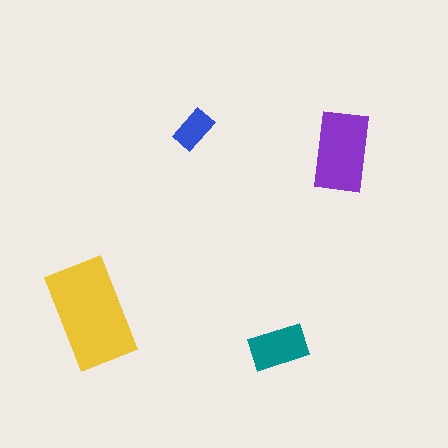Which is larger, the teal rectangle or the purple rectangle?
The purple one.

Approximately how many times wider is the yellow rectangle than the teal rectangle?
About 2 times wider.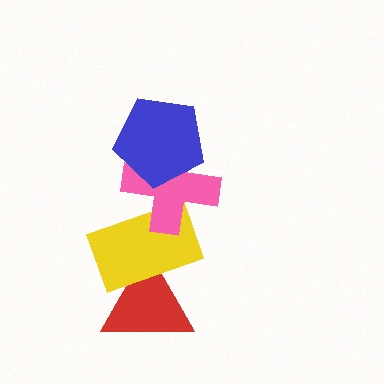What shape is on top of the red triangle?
The yellow rectangle is on top of the red triangle.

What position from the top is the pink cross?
The pink cross is 2nd from the top.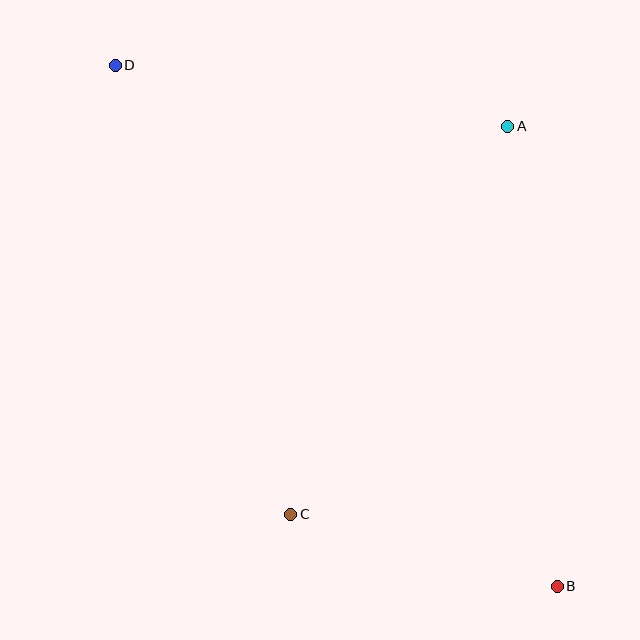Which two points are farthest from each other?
Points B and D are farthest from each other.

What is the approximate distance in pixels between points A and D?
The distance between A and D is approximately 397 pixels.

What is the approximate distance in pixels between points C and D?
The distance between C and D is approximately 482 pixels.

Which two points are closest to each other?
Points B and C are closest to each other.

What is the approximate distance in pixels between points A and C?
The distance between A and C is approximately 445 pixels.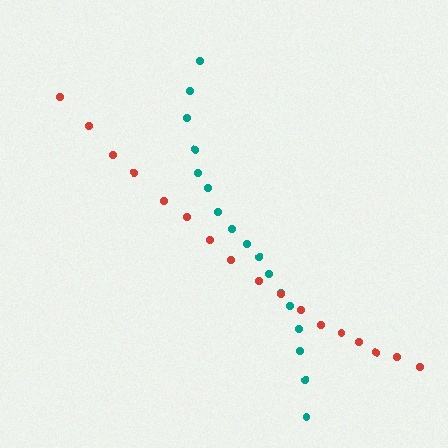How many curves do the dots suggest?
There are 2 distinct paths.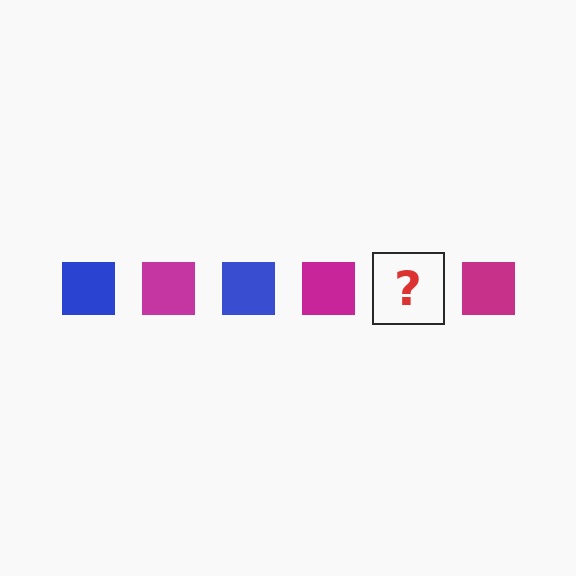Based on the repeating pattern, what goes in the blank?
The blank should be a blue square.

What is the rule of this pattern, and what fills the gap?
The rule is that the pattern cycles through blue, magenta squares. The gap should be filled with a blue square.